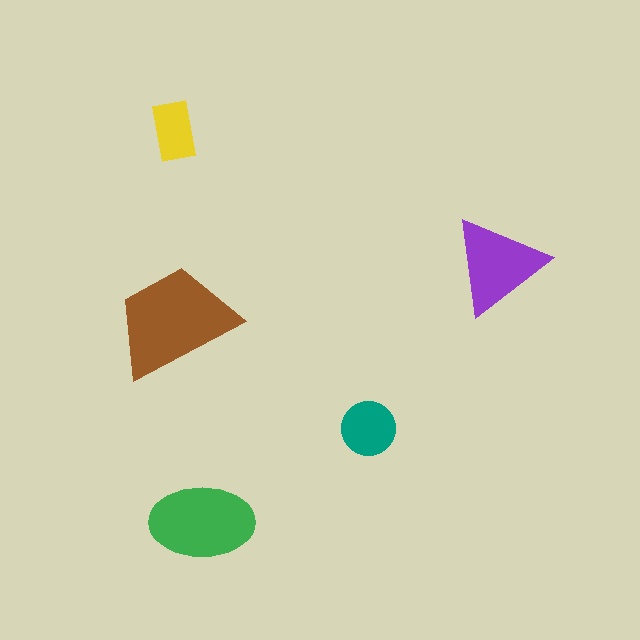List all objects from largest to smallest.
The brown trapezoid, the green ellipse, the purple triangle, the teal circle, the yellow rectangle.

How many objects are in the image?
There are 5 objects in the image.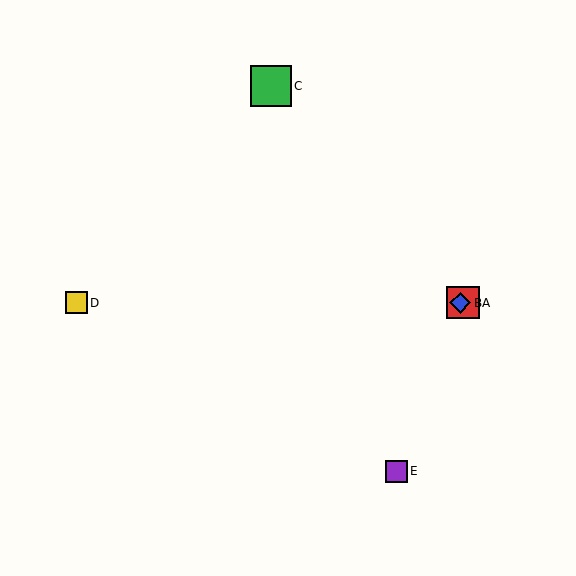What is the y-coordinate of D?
Object D is at y≈303.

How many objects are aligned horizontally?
3 objects (A, B, D) are aligned horizontally.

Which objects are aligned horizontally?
Objects A, B, D are aligned horizontally.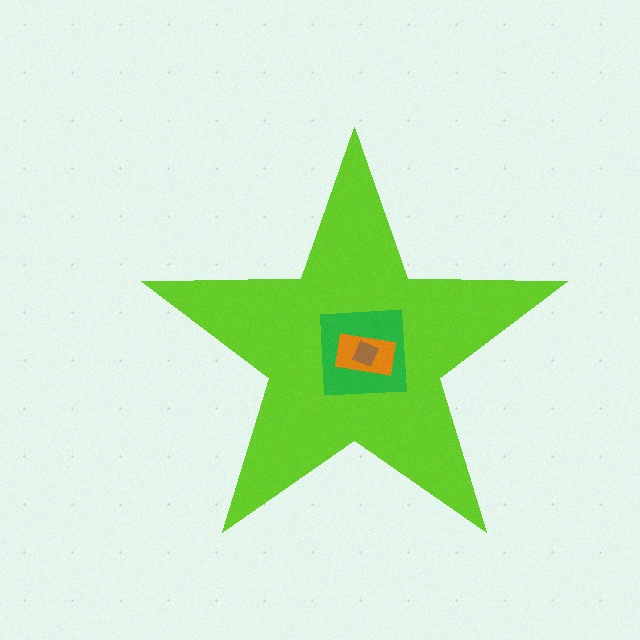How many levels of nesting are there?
4.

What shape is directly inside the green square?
The orange rectangle.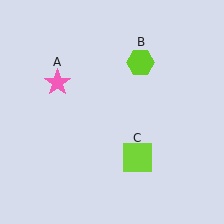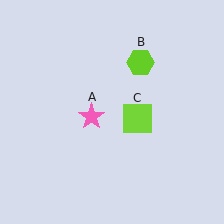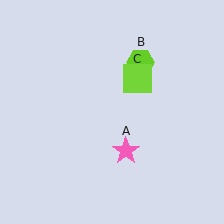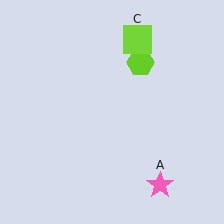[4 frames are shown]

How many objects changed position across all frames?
2 objects changed position: pink star (object A), lime square (object C).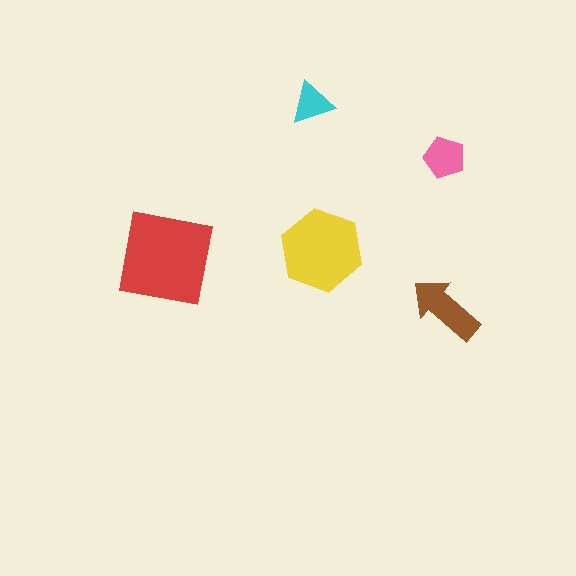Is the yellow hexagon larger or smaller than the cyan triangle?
Larger.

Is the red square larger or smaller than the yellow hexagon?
Larger.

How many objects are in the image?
There are 5 objects in the image.